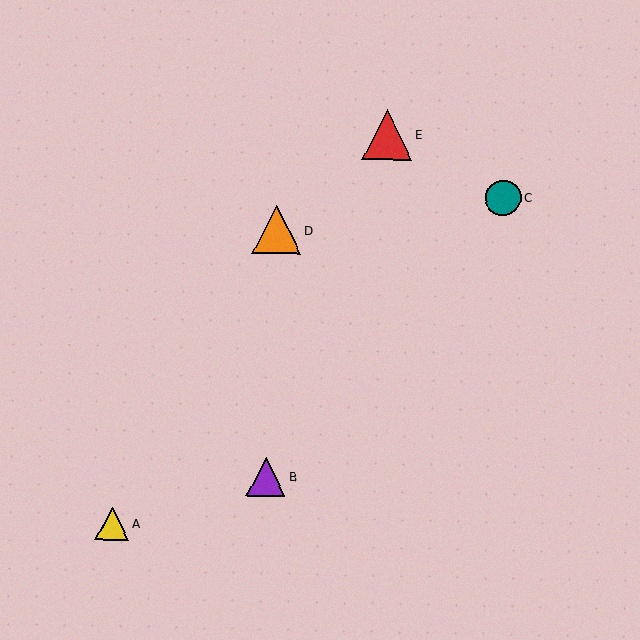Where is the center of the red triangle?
The center of the red triangle is at (387, 135).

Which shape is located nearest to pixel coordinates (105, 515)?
The yellow triangle (labeled A) at (112, 524) is nearest to that location.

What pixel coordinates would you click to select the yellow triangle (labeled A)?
Click at (112, 524) to select the yellow triangle A.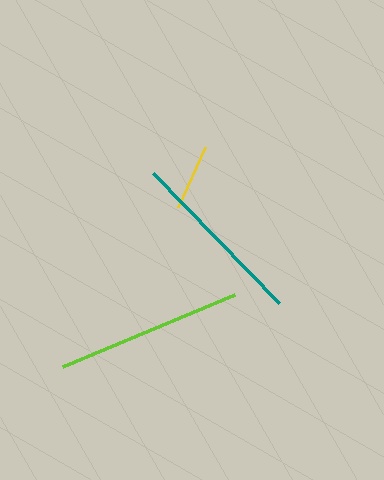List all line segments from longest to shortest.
From longest to shortest: lime, teal, yellow.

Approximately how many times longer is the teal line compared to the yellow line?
The teal line is approximately 2.7 times the length of the yellow line.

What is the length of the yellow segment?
The yellow segment is approximately 66 pixels long.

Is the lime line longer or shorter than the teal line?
The lime line is longer than the teal line.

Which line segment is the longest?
The lime line is the longest at approximately 186 pixels.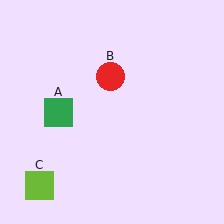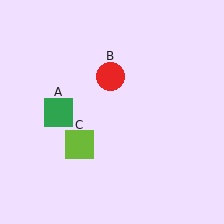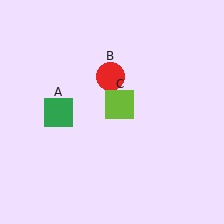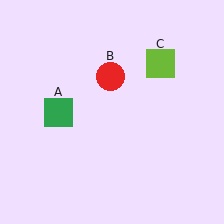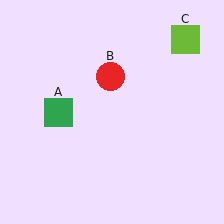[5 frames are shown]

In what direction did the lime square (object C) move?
The lime square (object C) moved up and to the right.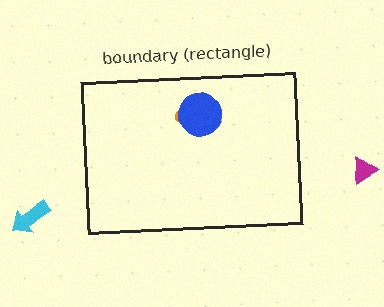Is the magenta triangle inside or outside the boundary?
Outside.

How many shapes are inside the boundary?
2 inside, 2 outside.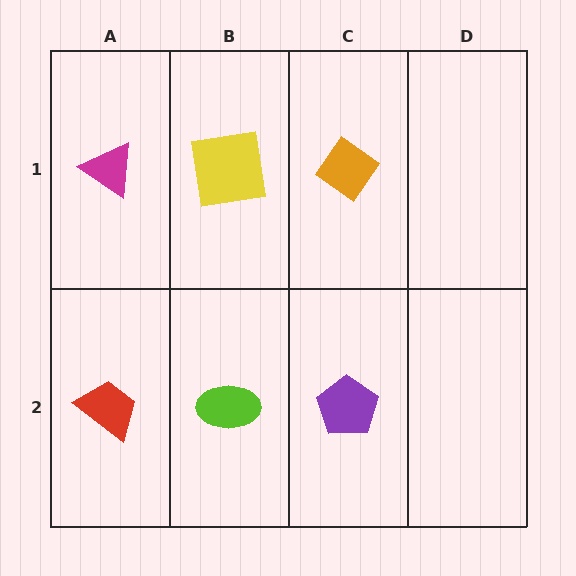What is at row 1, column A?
A magenta triangle.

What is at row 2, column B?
A lime ellipse.